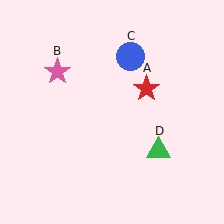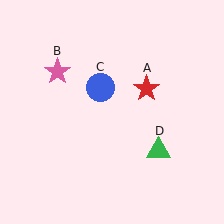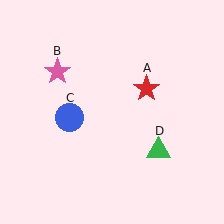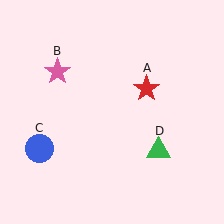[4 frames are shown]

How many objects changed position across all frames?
1 object changed position: blue circle (object C).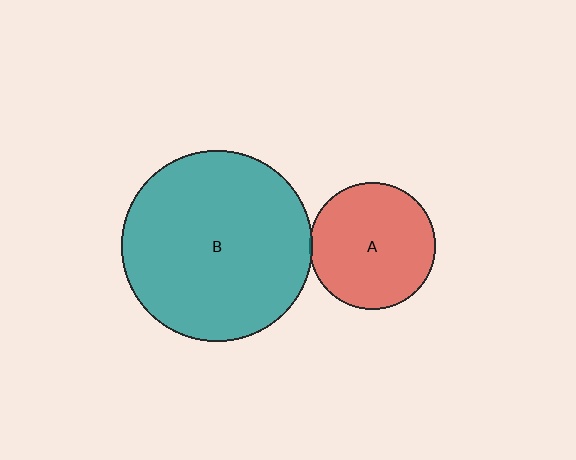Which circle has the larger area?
Circle B (teal).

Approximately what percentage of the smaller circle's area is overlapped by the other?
Approximately 5%.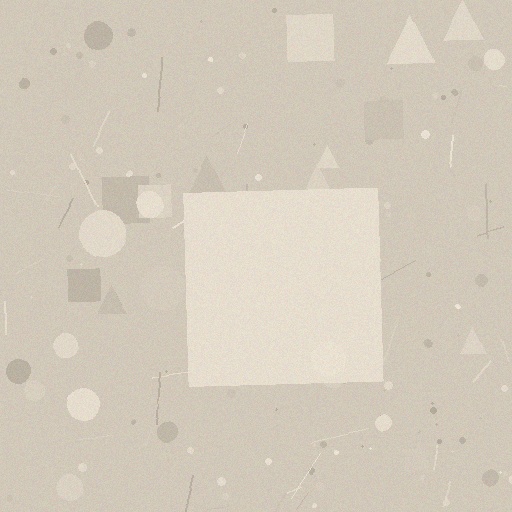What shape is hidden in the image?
A square is hidden in the image.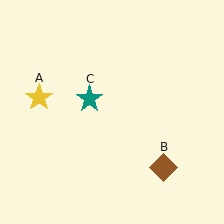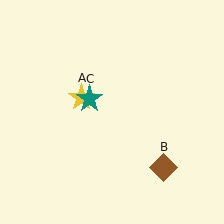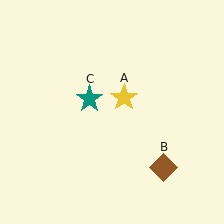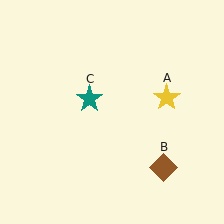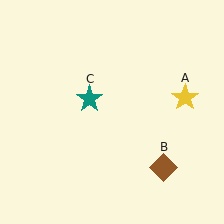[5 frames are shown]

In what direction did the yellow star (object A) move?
The yellow star (object A) moved right.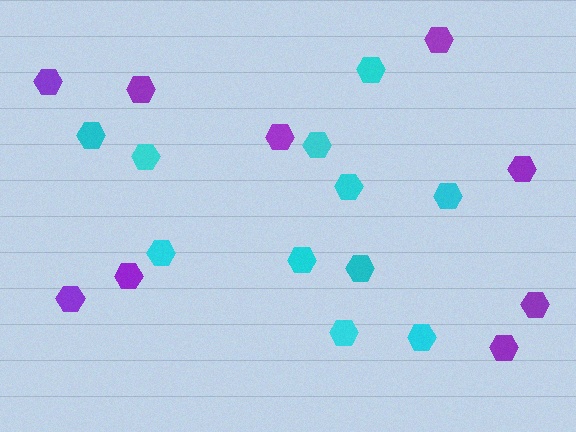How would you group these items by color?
There are 2 groups: one group of purple hexagons (9) and one group of cyan hexagons (11).